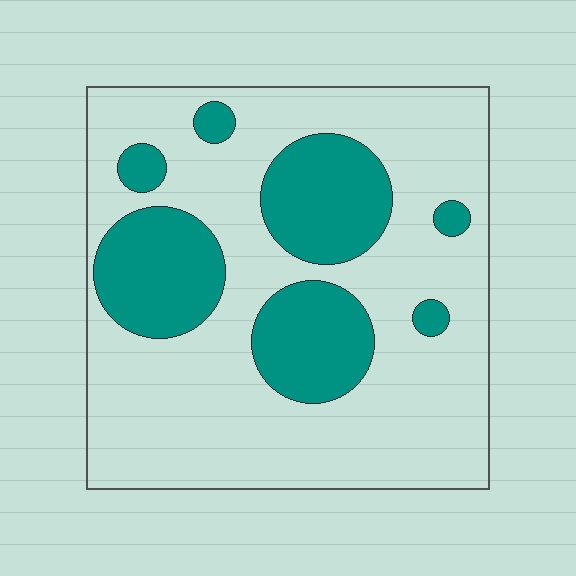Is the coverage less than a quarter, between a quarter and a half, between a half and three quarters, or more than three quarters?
Between a quarter and a half.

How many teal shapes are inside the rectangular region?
7.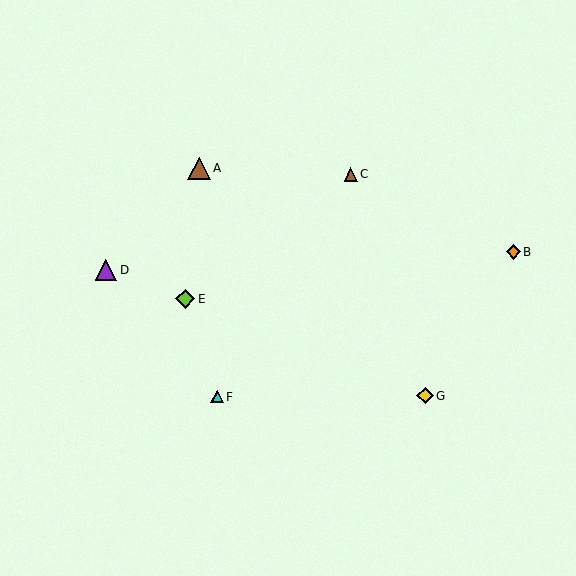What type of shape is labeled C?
Shape C is a brown triangle.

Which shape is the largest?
The brown triangle (labeled A) is the largest.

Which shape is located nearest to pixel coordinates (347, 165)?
The brown triangle (labeled C) at (351, 174) is nearest to that location.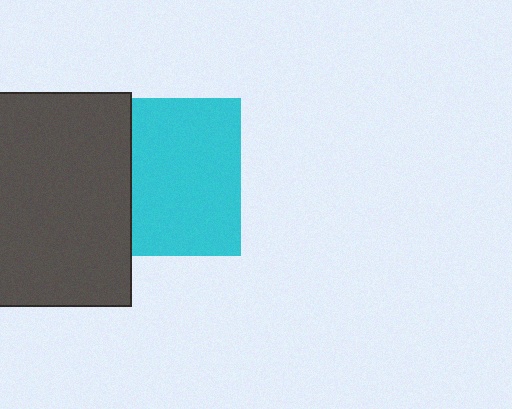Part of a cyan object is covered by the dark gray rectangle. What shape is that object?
It is a square.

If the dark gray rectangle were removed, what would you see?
You would see the complete cyan square.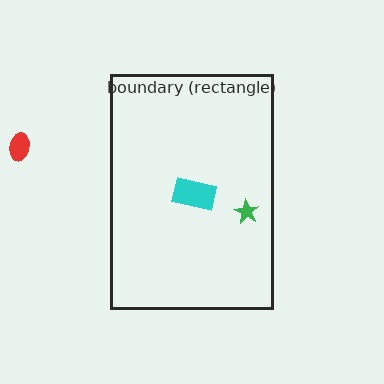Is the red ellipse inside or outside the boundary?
Outside.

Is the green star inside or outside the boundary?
Inside.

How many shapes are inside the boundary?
2 inside, 1 outside.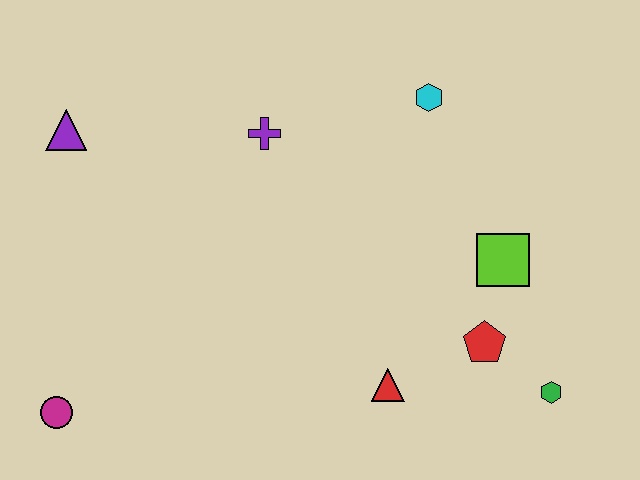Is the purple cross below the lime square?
No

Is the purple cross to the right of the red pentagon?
No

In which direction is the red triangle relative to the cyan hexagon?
The red triangle is below the cyan hexagon.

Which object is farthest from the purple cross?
The green hexagon is farthest from the purple cross.